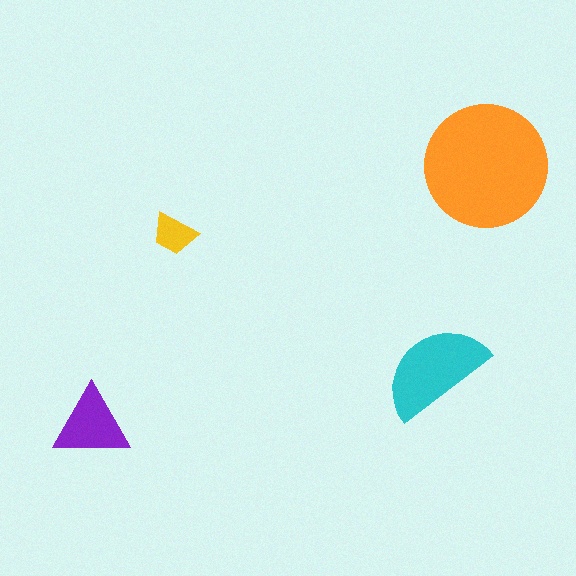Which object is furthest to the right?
The orange circle is rightmost.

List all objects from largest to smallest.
The orange circle, the cyan semicircle, the purple triangle, the yellow trapezoid.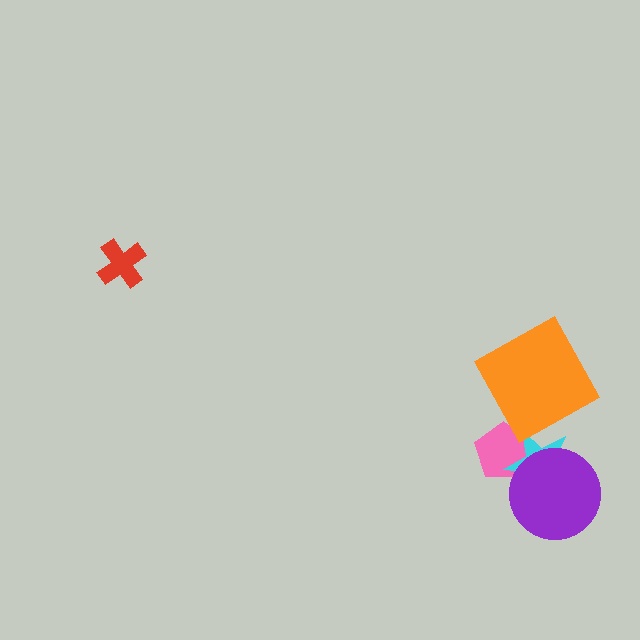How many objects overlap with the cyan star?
2 objects overlap with the cyan star.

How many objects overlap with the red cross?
0 objects overlap with the red cross.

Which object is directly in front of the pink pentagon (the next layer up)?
The cyan star is directly in front of the pink pentagon.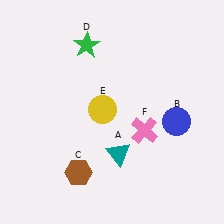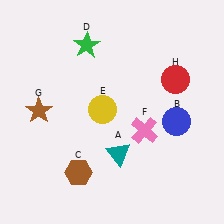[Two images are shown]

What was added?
A brown star (G), a red circle (H) were added in Image 2.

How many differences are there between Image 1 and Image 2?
There are 2 differences between the two images.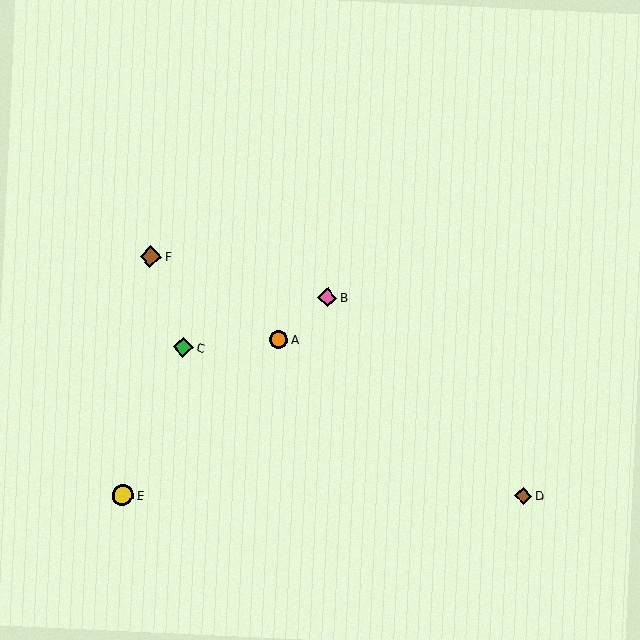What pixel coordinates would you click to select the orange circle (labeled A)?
Click at (279, 339) to select the orange circle A.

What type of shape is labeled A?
Shape A is an orange circle.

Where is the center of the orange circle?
The center of the orange circle is at (279, 339).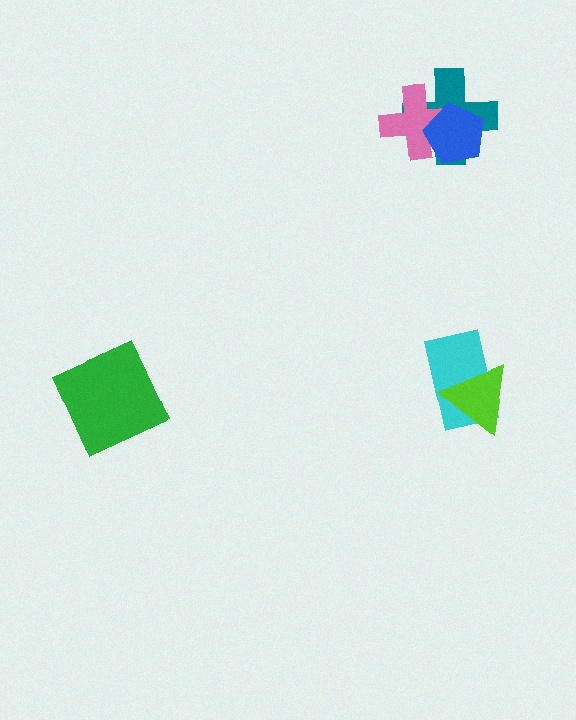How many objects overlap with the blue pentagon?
2 objects overlap with the blue pentagon.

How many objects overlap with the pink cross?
2 objects overlap with the pink cross.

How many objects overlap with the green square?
0 objects overlap with the green square.